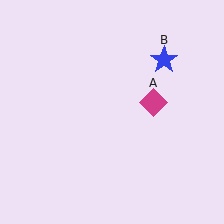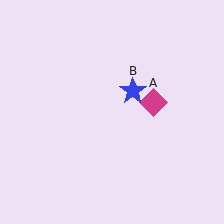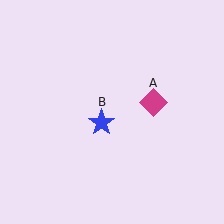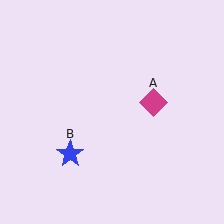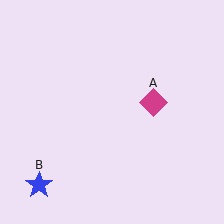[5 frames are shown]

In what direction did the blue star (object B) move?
The blue star (object B) moved down and to the left.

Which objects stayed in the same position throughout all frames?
Magenta diamond (object A) remained stationary.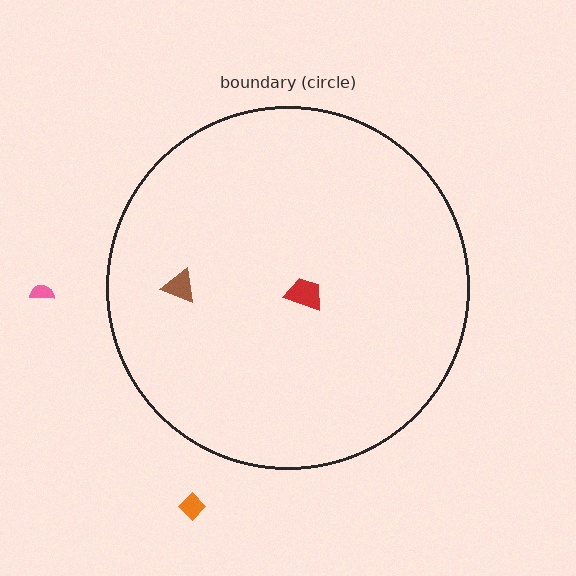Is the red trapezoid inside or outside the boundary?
Inside.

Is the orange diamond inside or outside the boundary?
Outside.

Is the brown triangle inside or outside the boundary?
Inside.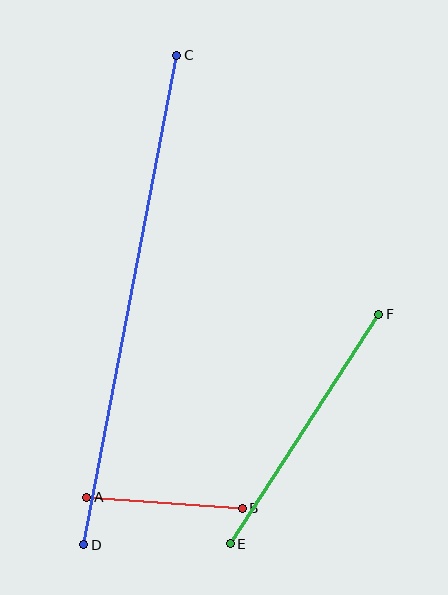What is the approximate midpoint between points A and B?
The midpoint is at approximately (164, 503) pixels.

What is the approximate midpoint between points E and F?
The midpoint is at approximately (304, 429) pixels.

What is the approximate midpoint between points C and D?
The midpoint is at approximately (130, 300) pixels.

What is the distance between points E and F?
The distance is approximately 273 pixels.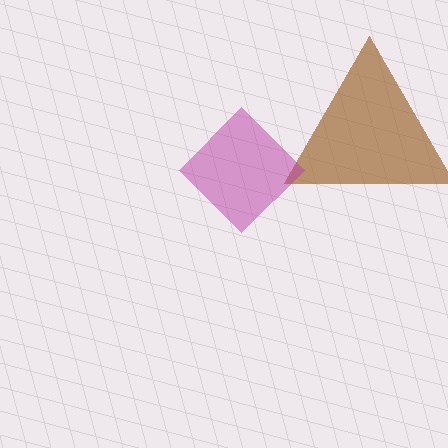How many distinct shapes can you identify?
There are 2 distinct shapes: a brown triangle, a magenta diamond.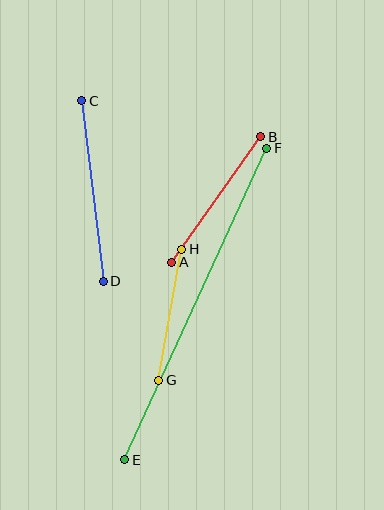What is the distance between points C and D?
The distance is approximately 182 pixels.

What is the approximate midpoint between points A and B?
The midpoint is at approximately (216, 199) pixels.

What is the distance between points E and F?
The distance is approximately 342 pixels.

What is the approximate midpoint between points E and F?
The midpoint is at approximately (196, 304) pixels.